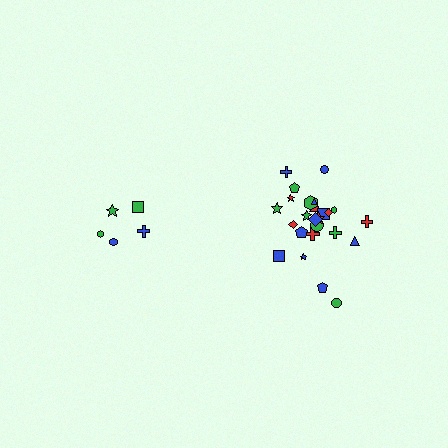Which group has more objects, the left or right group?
The right group.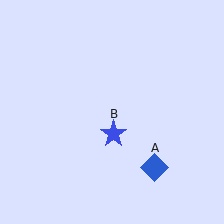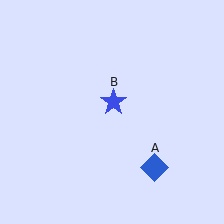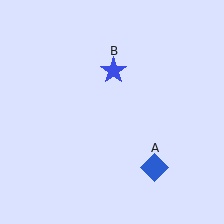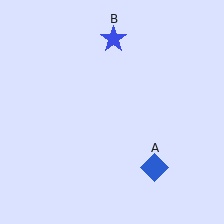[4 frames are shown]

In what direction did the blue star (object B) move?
The blue star (object B) moved up.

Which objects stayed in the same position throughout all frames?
Blue diamond (object A) remained stationary.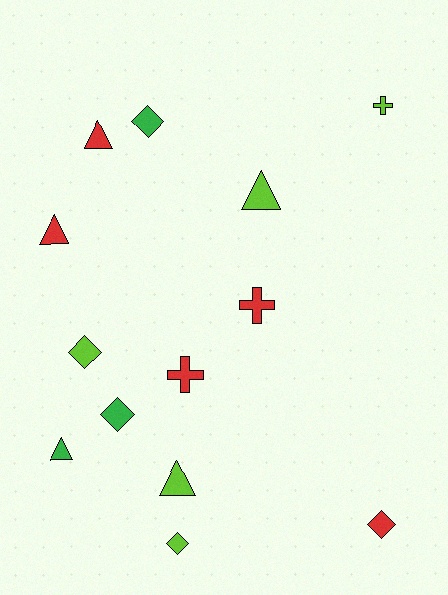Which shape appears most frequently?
Triangle, with 5 objects.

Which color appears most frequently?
Lime, with 5 objects.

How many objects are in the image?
There are 13 objects.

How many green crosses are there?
There are no green crosses.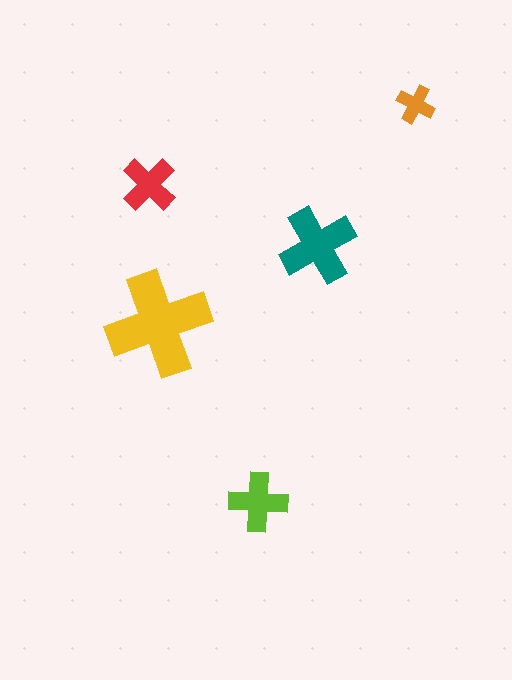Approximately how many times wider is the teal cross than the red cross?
About 1.5 times wider.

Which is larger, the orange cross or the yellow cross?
The yellow one.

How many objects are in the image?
There are 5 objects in the image.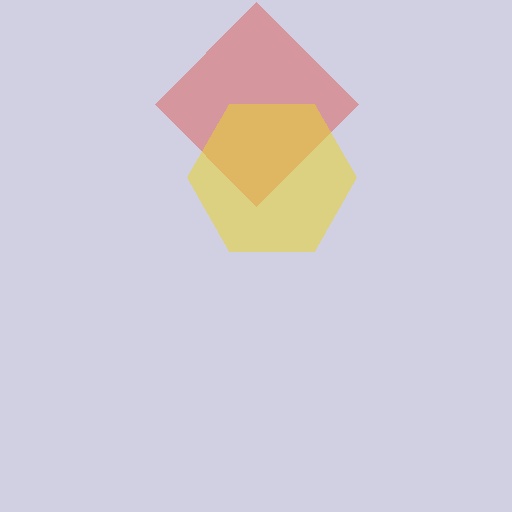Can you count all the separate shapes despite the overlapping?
Yes, there are 2 separate shapes.